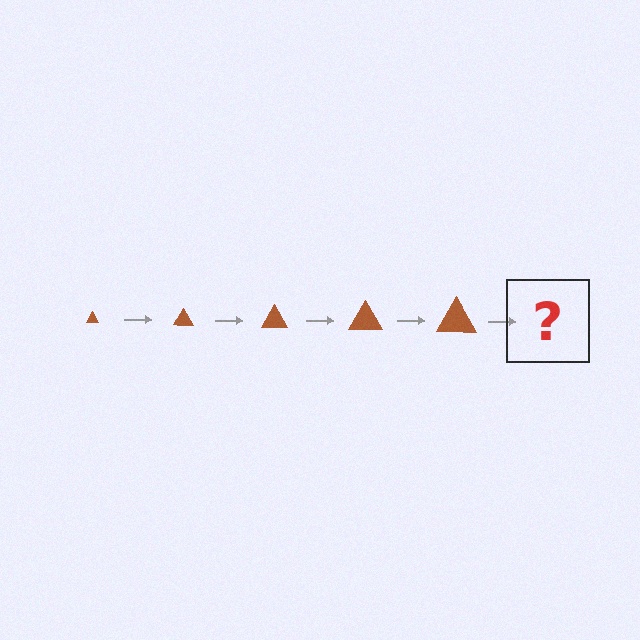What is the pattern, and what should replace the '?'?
The pattern is that the triangle gets progressively larger each step. The '?' should be a brown triangle, larger than the previous one.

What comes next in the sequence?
The next element should be a brown triangle, larger than the previous one.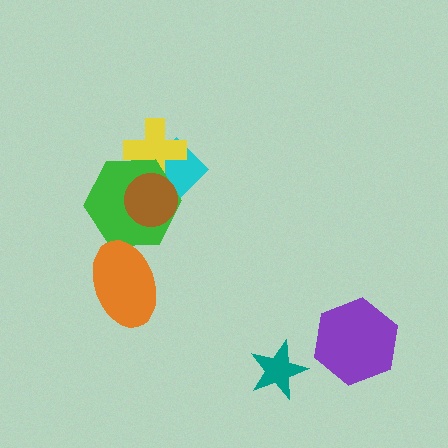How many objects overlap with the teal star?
0 objects overlap with the teal star.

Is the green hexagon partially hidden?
Yes, it is partially covered by another shape.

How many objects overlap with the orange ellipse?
1 object overlaps with the orange ellipse.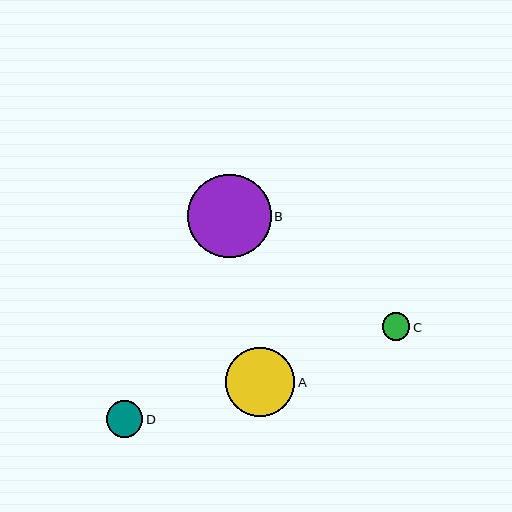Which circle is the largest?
Circle B is the largest with a size of approximately 83 pixels.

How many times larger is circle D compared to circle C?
Circle D is approximately 1.3 times the size of circle C.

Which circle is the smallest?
Circle C is the smallest with a size of approximately 28 pixels.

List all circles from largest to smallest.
From largest to smallest: B, A, D, C.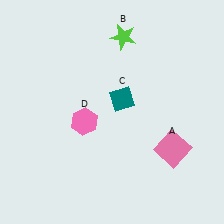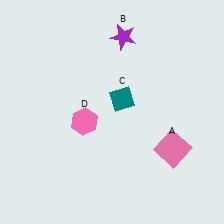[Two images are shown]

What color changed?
The star (B) changed from lime in Image 1 to purple in Image 2.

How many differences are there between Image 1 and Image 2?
There is 1 difference between the two images.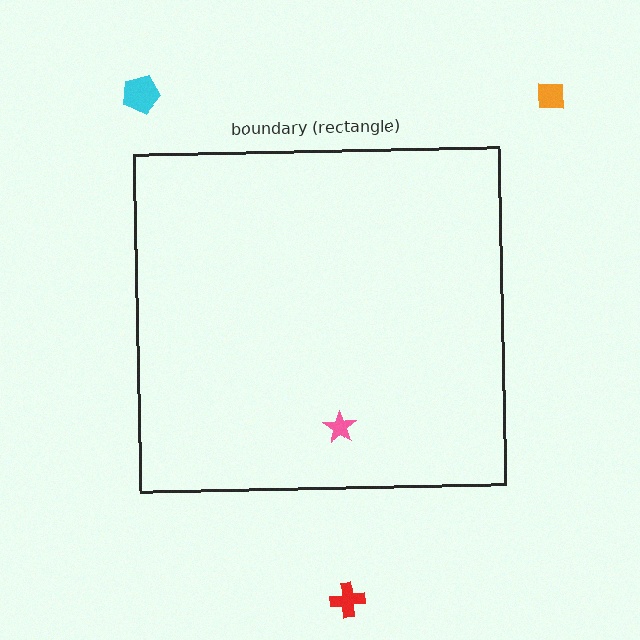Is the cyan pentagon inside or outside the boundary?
Outside.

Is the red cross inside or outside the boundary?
Outside.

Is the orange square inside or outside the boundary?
Outside.